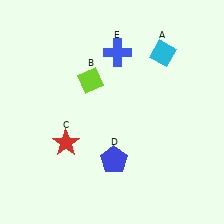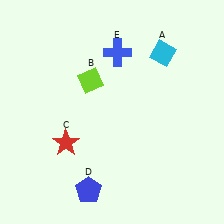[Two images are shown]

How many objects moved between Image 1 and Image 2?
1 object moved between the two images.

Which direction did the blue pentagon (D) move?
The blue pentagon (D) moved down.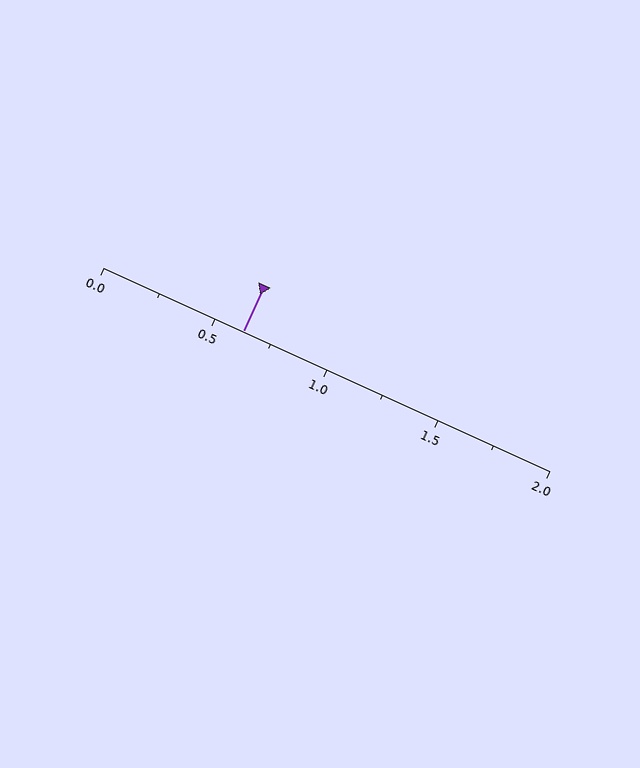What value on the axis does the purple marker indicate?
The marker indicates approximately 0.62.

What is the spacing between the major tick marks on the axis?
The major ticks are spaced 0.5 apart.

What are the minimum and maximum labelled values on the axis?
The axis runs from 0.0 to 2.0.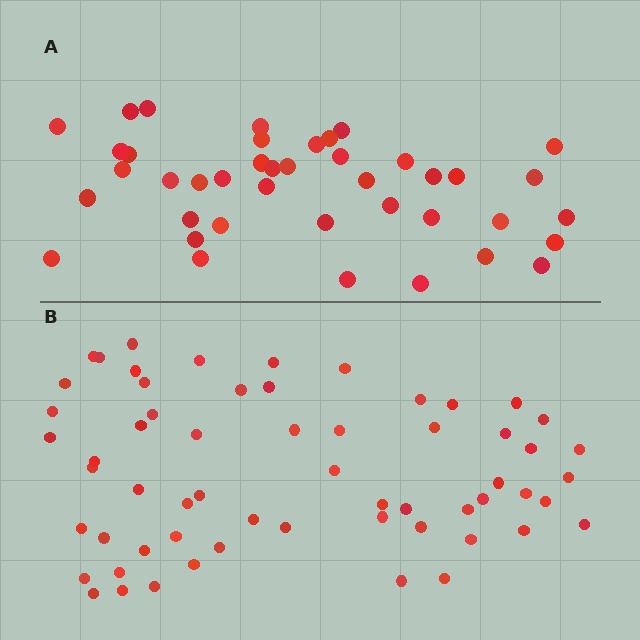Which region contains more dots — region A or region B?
Region B (the bottom region) has more dots.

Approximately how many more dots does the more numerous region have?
Region B has approximately 20 more dots than region A.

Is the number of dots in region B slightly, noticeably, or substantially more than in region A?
Region B has substantially more. The ratio is roughly 1.5 to 1.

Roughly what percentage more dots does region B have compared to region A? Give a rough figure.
About 45% more.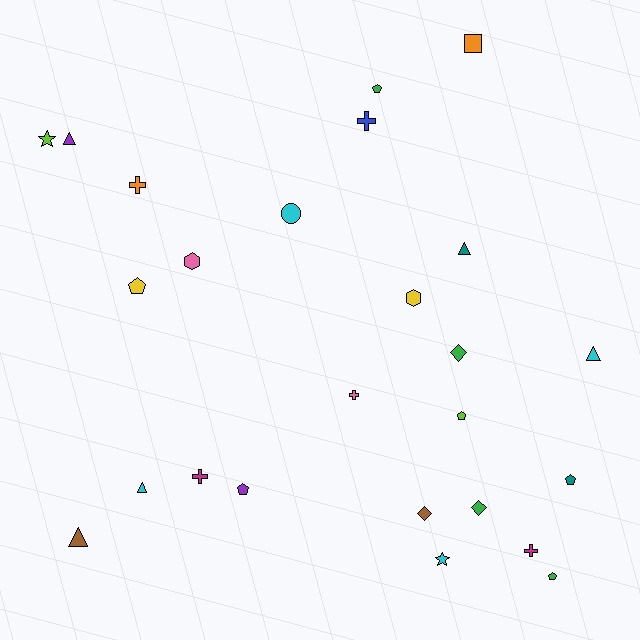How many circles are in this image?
There is 1 circle.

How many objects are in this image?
There are 25 objects.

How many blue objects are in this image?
There is 1 blue object.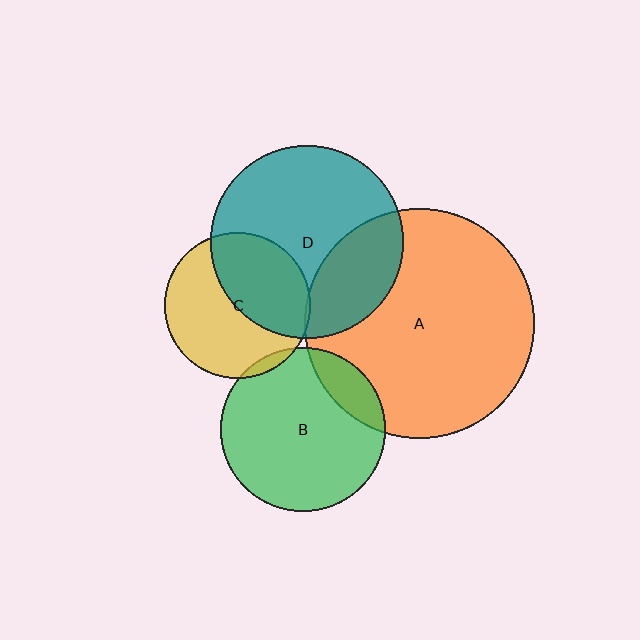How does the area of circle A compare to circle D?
Approximately 1.4 times.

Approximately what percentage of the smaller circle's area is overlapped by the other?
Approximately 5%.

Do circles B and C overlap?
Yes.